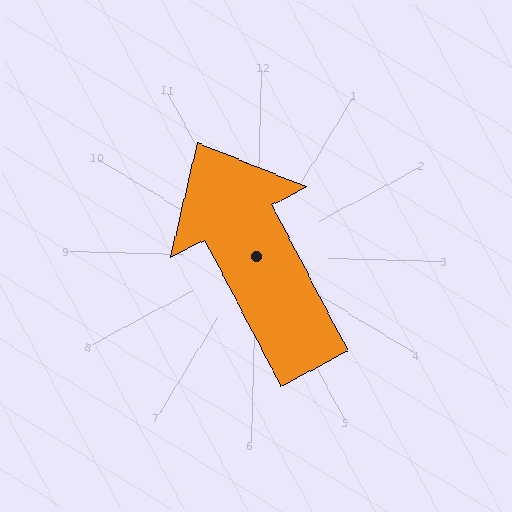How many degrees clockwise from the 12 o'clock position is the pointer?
Approximately 331 degrees.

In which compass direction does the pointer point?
Northwest.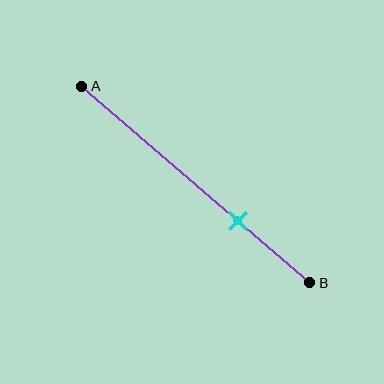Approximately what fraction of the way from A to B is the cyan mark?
The cyan mark is approximately 70% of the way from A to B.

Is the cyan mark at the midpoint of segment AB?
No, the mark is at about 70% from A, not at the 50% midpoint.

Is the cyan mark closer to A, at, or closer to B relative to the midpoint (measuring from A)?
The cyan mark is closer to point B than the midpoint of segment AB.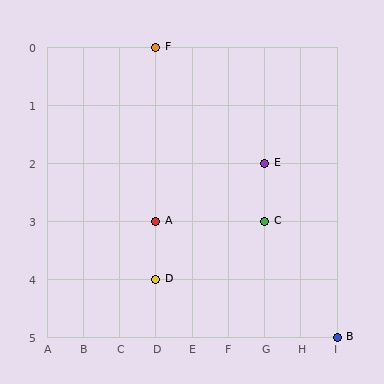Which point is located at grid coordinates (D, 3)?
Point A is at (D, 3).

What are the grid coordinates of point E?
Point E is at grid coordinates (G, 2).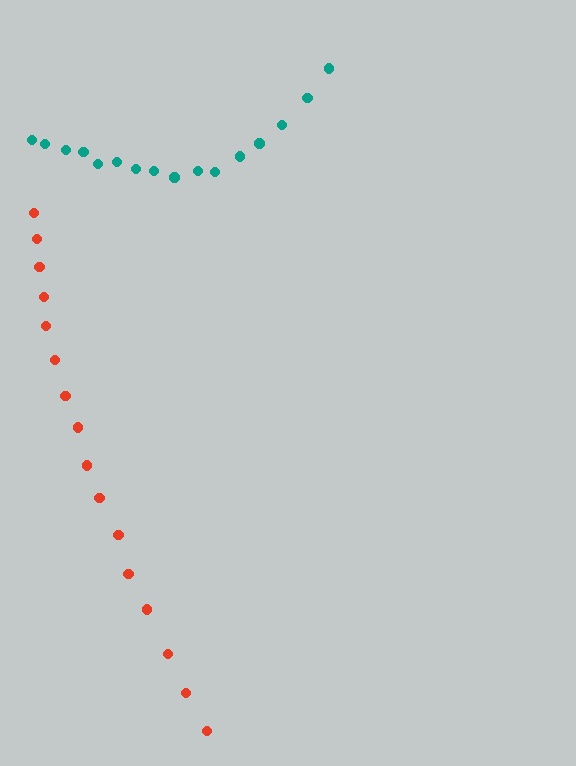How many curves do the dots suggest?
There are 2 distinct paths.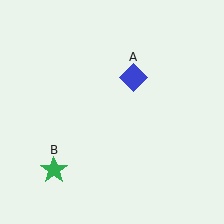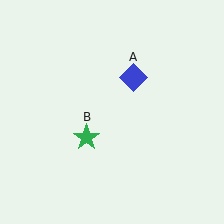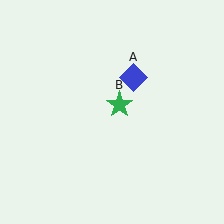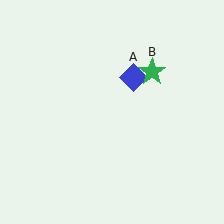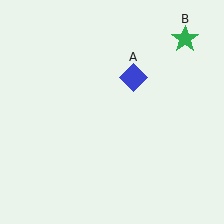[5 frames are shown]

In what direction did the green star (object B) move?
The green star (object B) moved up and to the right.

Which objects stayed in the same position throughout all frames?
Blue diamond (object A) remained stationary.